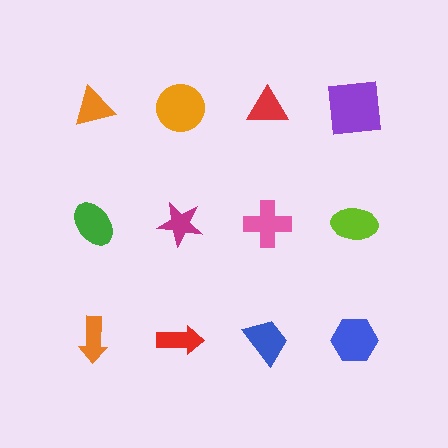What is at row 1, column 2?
An orange circle.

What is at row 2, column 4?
A lime ellipse.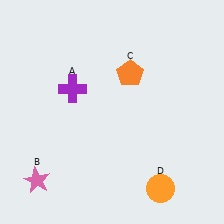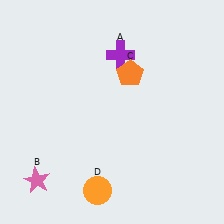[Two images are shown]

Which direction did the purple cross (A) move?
The purple cross (A) moved right.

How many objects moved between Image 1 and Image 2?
2 objects moved between the two images.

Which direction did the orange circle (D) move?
The orange circle (D) moved left.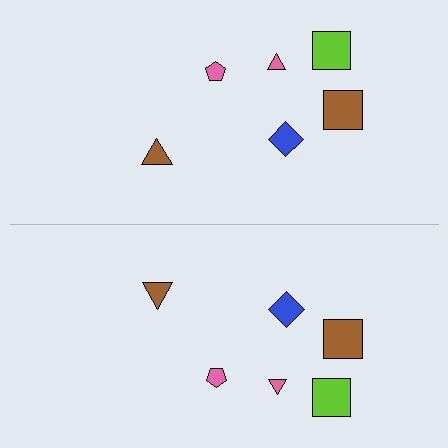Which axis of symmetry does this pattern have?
The pattern has a horizontal axis of symmetry running through the center of the image.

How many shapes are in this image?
There are 12 shapes in this image.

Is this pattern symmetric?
Yes, this pattern has bilateral (reflection) symmetry.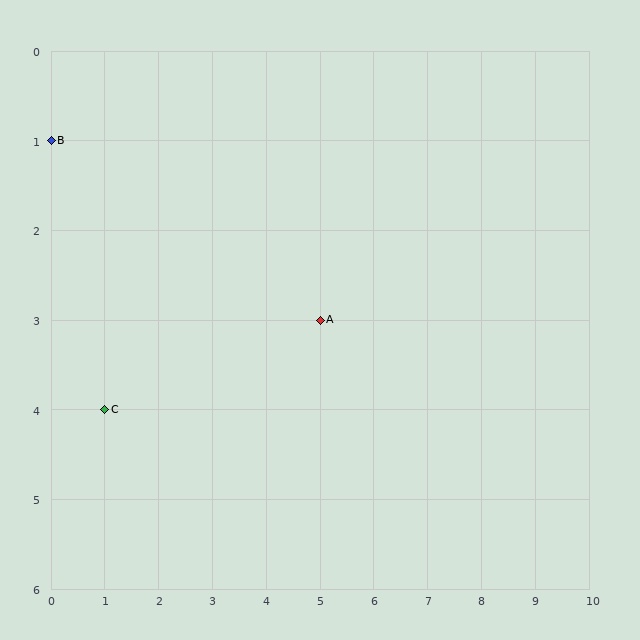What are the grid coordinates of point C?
Point C is at grid coordinates (1, 4).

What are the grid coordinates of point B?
Point B is at grid coordinates (0, 1).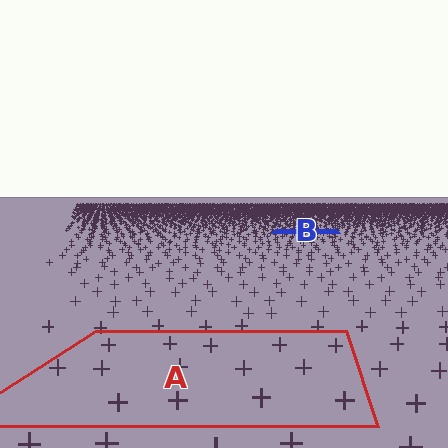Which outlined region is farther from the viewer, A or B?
Region B is farther from the viewer — the texture elements inside it appear smaller and more densely packed.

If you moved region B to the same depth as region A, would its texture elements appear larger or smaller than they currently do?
They would appear larger. At a closer depth, the same texture elements are projected at a bigger on-screen size.